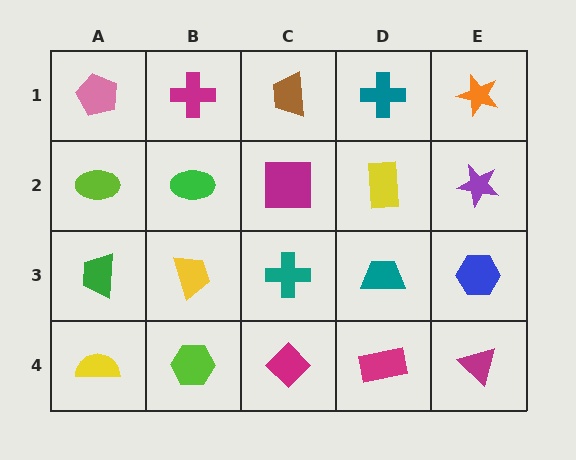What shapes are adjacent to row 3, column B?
A green ellipse (row 2, column B), a lime hexagon (row 4, column B), a green trapezoid (row 3, column A), a teal cross (row 3, column C).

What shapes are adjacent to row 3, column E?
A purple star (row 2, column E), a magenta triangle (row 4, column E), a teal trapezoid (row 3, column D).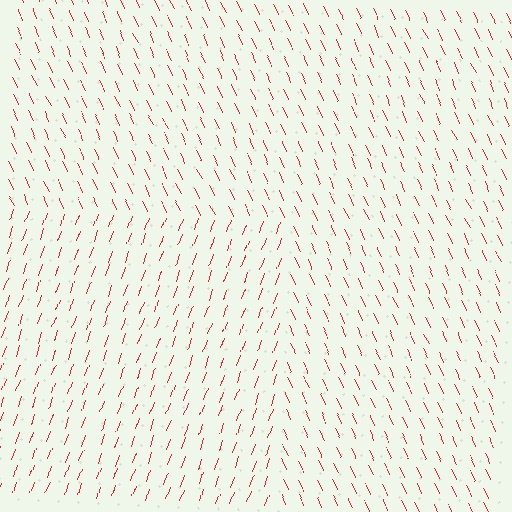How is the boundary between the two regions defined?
The boundary is defined purely by a change in line orientation (approximately 45 degrees difference). All lines are the same color and thickness.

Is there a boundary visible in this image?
Yes, there is a texture boundary formed by a change in line orientation.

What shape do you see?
I see a rectangle.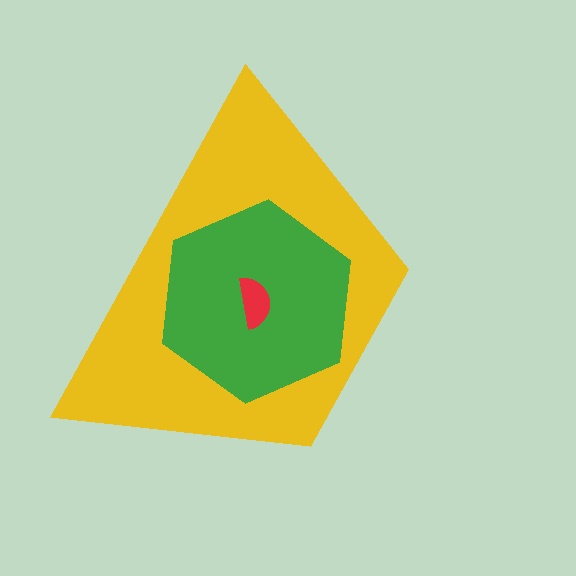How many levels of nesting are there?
3.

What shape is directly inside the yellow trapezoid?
The green hexagon.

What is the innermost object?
The red semicircle.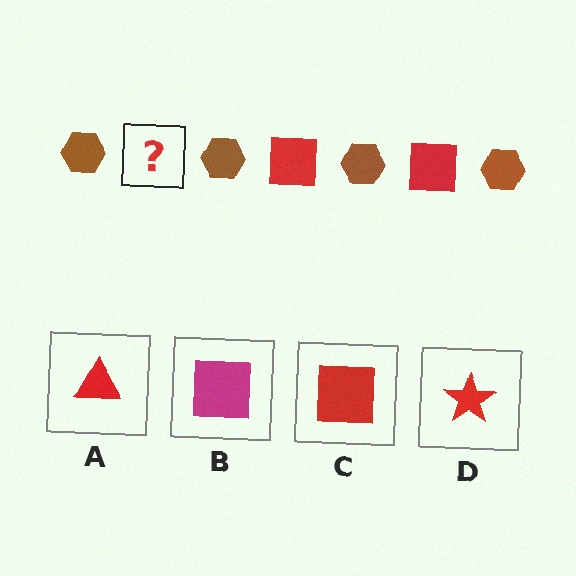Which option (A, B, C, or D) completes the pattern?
C.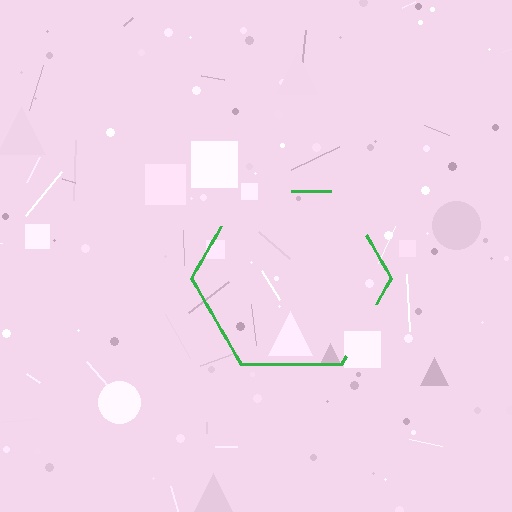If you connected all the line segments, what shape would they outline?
They would outline a hexagon.